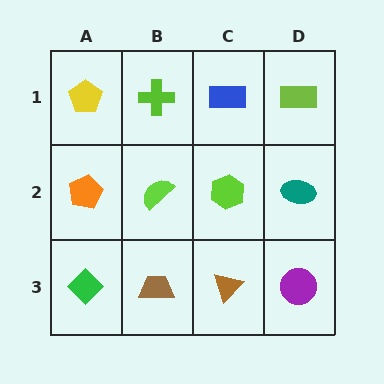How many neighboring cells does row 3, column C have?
3.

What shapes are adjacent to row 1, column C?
A lime hexagon (row 2, column C), a lime cross (row 1, column B), a lime rectangle (row 1, column D).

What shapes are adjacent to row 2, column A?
A yellow pentagon (row 1, column A), a green diamond (row 3, column A), a lime semicircle (row 2, column B).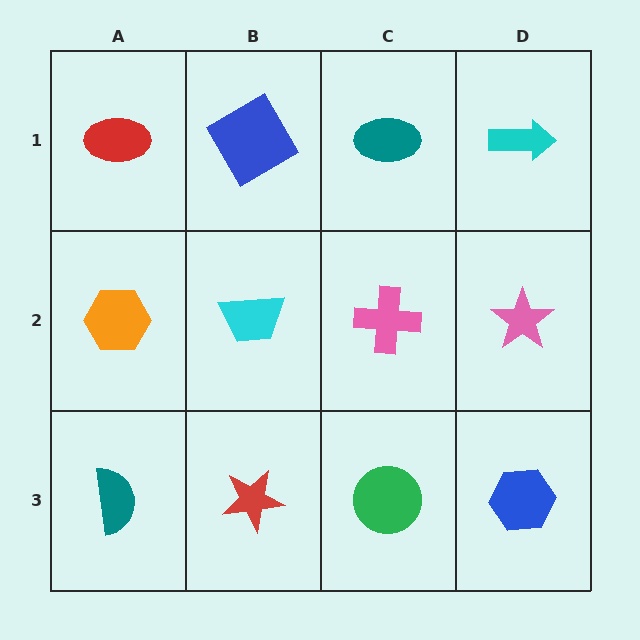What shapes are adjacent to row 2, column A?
A red ellipse (row 1, column A), a teal semicircle (row 3, column A), a cyan trapezoid (row 2, column B).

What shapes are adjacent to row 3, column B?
A cyan trapezoid (row 2, column B), a teal semicircle (row 3, column A), a green circle (row 3, column C).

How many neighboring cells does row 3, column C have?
3.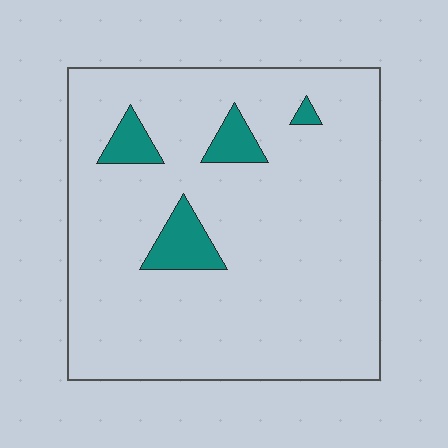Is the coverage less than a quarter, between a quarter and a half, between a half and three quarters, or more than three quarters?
Less than a quarter.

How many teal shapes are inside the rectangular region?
4.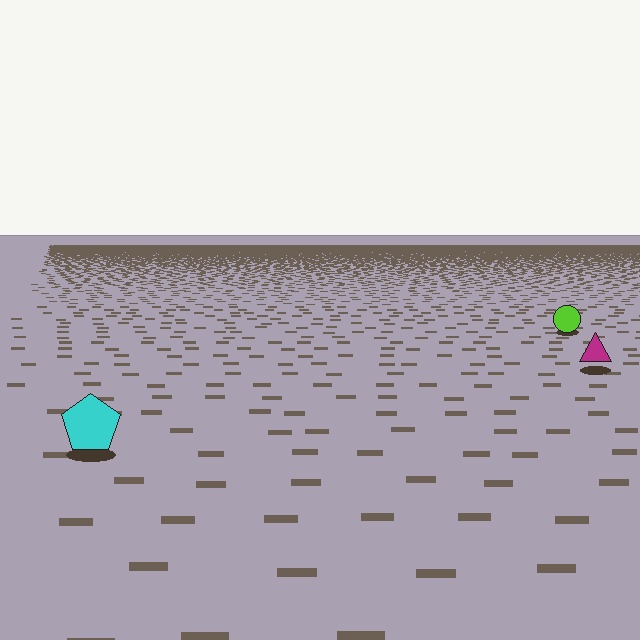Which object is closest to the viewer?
The cyan pentagon is closest. The texture marks near it are larger and more spread out.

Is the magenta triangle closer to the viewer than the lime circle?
Yes. The magenta triangle is closer — you can tell from the texture gradient: the ground texture is coarser near it.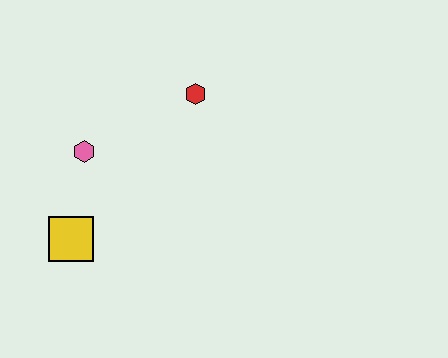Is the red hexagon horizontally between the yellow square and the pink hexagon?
No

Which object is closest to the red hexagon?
The pink hexagon is closest to the red hexagon.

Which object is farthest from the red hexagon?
The yellow square is farthest from the red hexagon.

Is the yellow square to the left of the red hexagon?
Yes